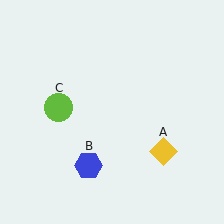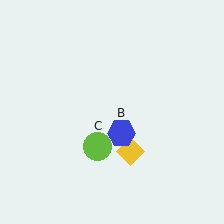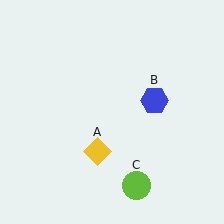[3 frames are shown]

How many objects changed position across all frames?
3 objects changed position: yellow diamond (object A), blue hexagon (object B), lime circle (object C).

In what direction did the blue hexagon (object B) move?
The blue hexagon (object B) moved up and to the right.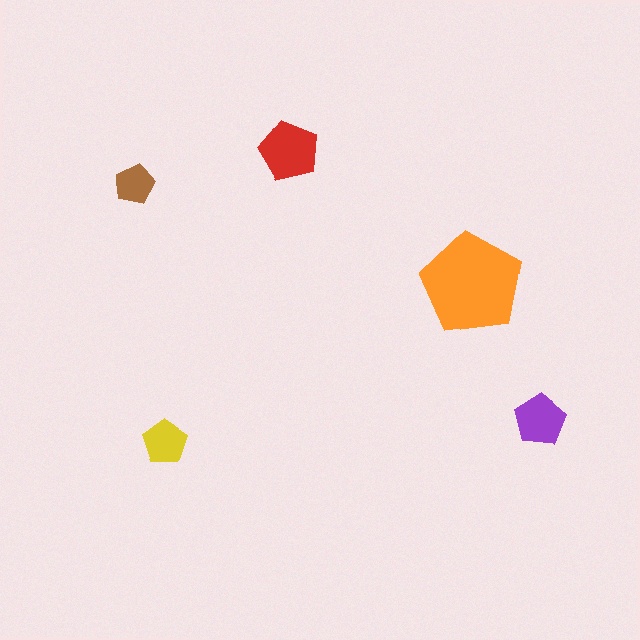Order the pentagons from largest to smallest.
the orange one, the red one, the purple one, the yellow one, the brown one.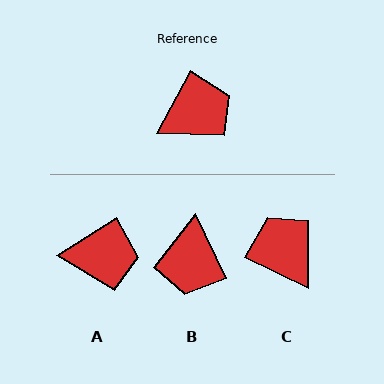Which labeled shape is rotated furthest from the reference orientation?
B, about 126 degrees away.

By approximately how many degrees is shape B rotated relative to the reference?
Approximately 126 degrees clockwise.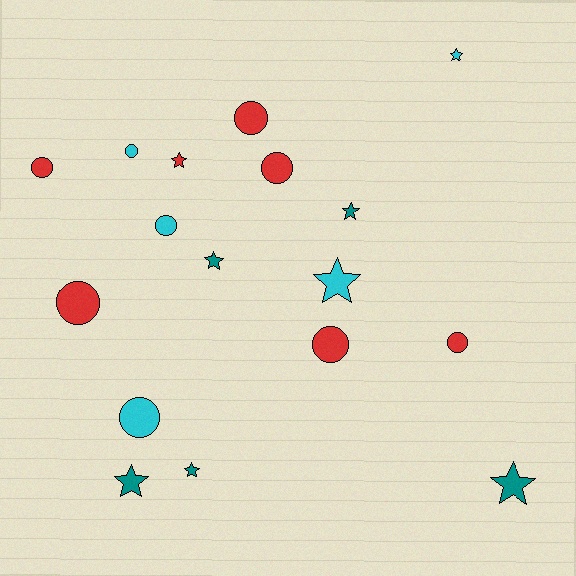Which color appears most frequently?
Red, with 7 objects.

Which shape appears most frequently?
Circle, with 9 objects.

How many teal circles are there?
There are no teal circles.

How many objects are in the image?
There are 17 objects.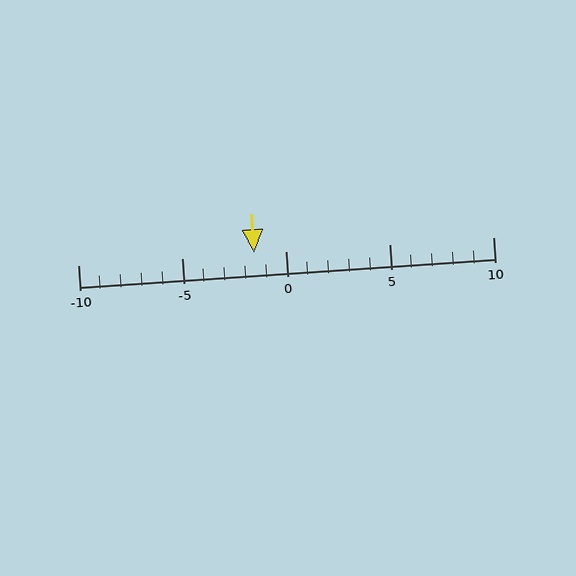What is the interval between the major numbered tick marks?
The major tick marks are spaced 5 units apart.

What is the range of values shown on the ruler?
The ruler shows values from -10 to 10.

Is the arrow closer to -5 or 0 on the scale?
The arrow is closer to 0.